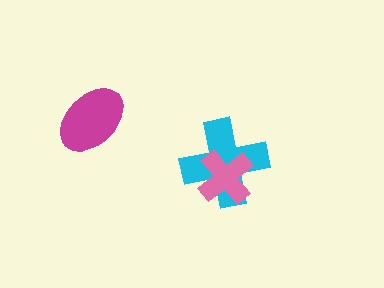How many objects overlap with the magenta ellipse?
0 objects overlap with the magenta ellipse.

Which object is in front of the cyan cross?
The pink cross is in front of the cyan cross.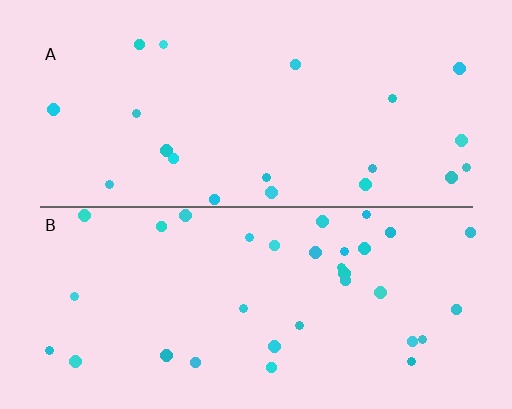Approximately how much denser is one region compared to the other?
Approximately 1.7× — region B over region A.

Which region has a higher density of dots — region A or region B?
B (the bottom).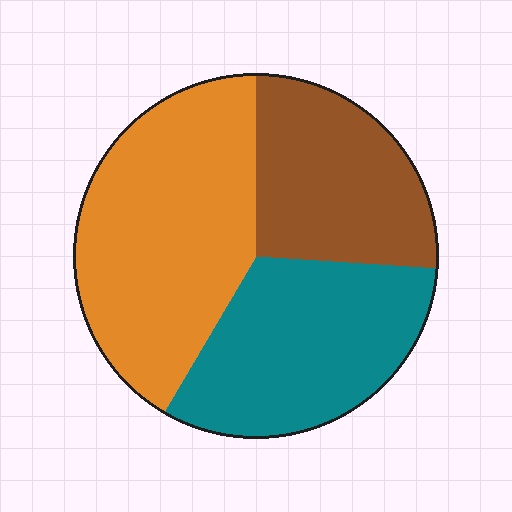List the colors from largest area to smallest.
From largest to smallest: orange, teal, brown.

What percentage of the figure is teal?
Teal covers 32% of the figure.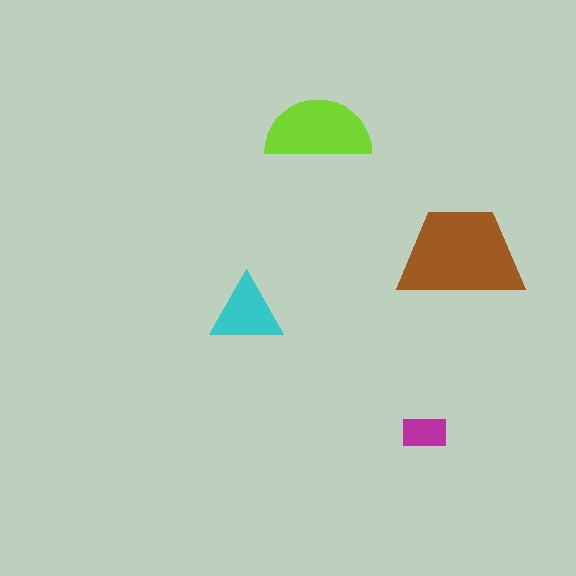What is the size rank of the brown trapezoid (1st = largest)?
1st.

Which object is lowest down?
The magenta rectangle is bottommost.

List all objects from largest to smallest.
The brown trapezoid, the lime semicircle, the cyan triangle, the magenta rectangle.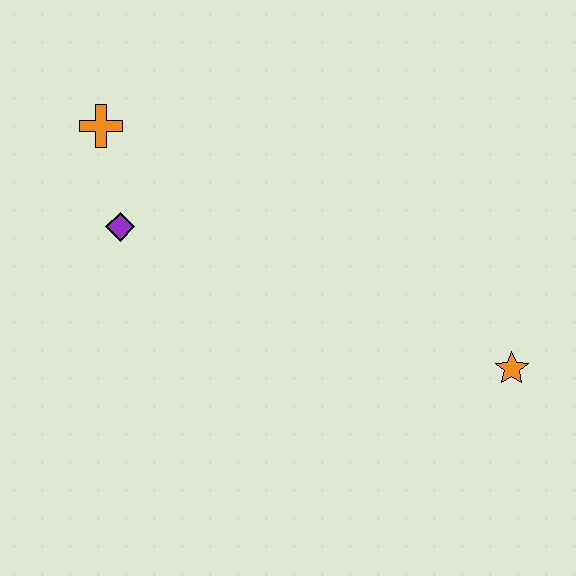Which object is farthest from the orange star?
The orange cross is farthest from the orange star.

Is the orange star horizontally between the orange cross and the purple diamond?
No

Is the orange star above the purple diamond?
No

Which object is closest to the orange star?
The purple diamond is closest to the orange star.